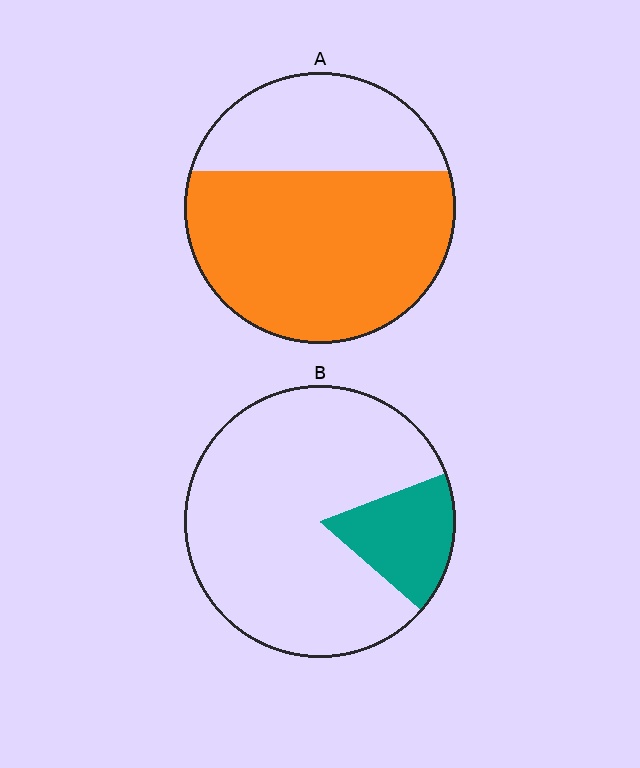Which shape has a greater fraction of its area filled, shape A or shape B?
Shape A.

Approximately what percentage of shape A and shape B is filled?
A is approximately 65% and B is approximately 15%.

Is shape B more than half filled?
No.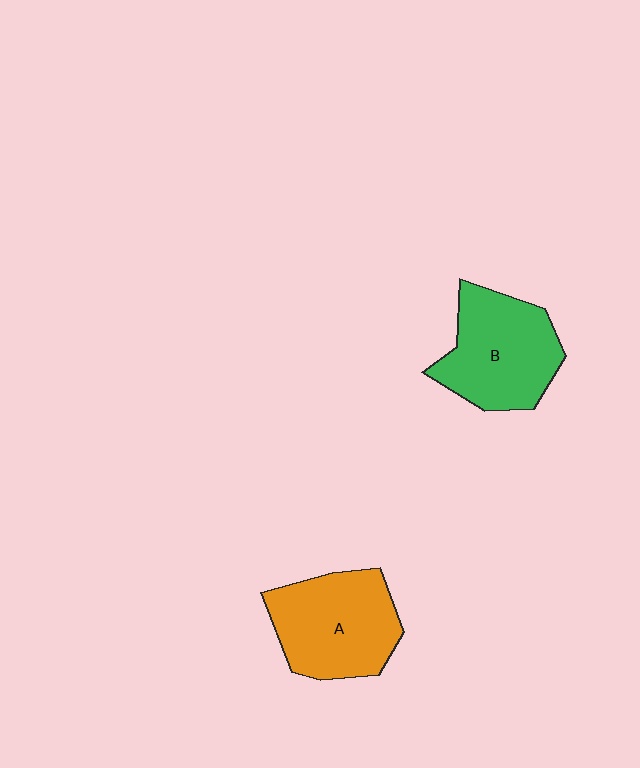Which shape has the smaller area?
Shape B (green).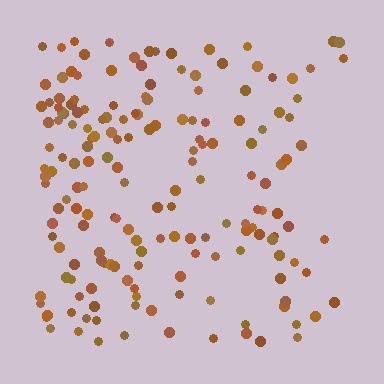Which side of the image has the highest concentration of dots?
The left.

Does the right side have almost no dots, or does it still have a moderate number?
Still a moderate number, just noticeably fewer than the left.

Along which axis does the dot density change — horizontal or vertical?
Horizontal.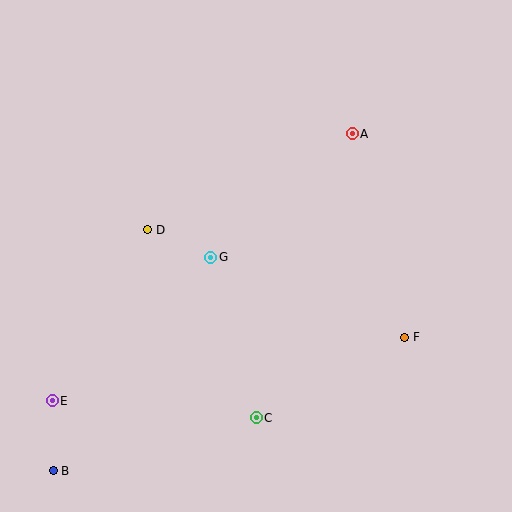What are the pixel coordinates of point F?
Point F is at (405, 337).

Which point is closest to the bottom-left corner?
Point B is closest to the bottom-left corner.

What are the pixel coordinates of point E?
Point E is at (52, 401).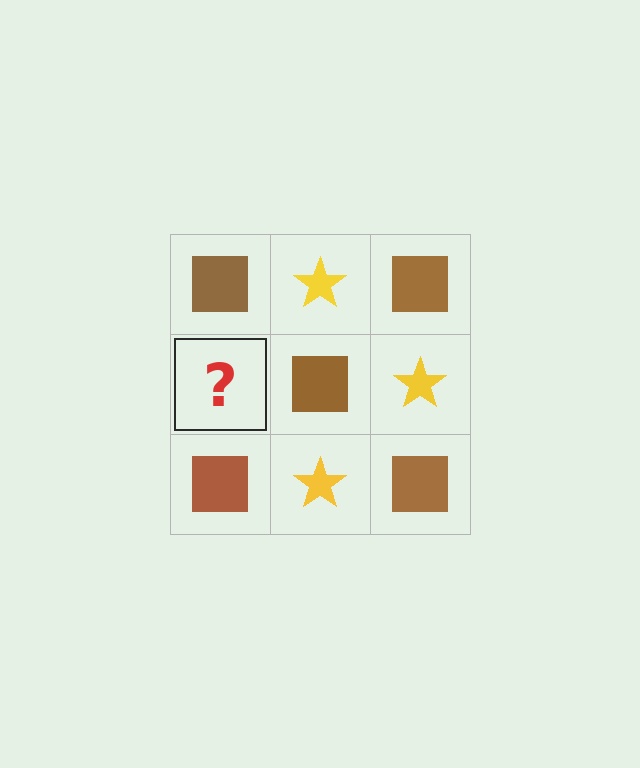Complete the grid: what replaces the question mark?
The question mark should be replaced with a yellow star.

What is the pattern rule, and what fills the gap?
The rule is that it alternates brown square and yellow star in a checkerboard pattern. The gap should be filled with a yellow star.